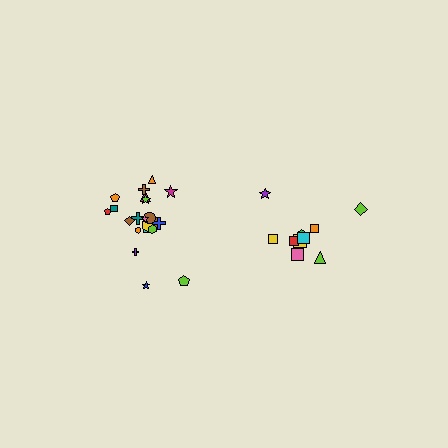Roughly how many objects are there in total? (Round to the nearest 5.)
Roughly 30 objects in total.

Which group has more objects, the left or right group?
The left group.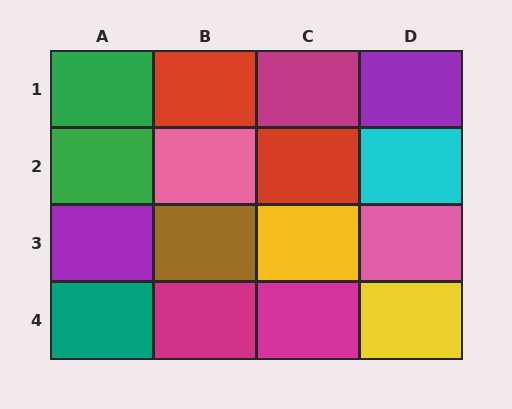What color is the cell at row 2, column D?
Cyan.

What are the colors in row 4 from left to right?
Teal, magenta, magenta, yellow.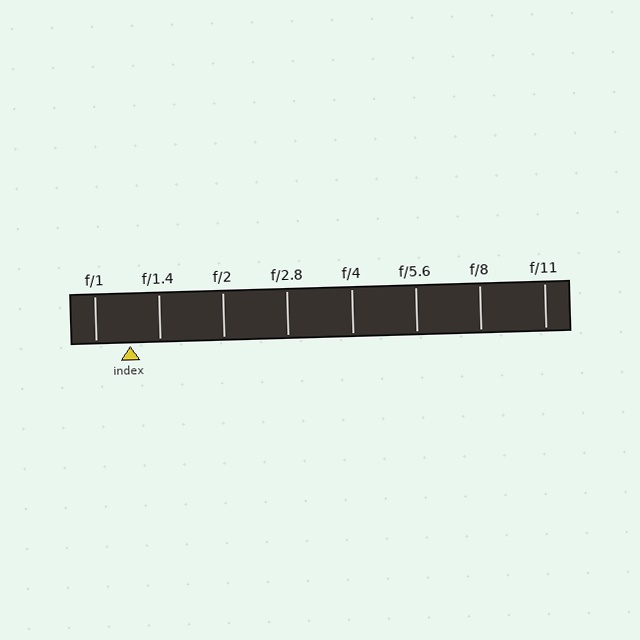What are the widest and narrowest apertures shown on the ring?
The widest aperture shown is f/1 and the narrowest is f/11.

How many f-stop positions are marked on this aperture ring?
There are 8 f-stop positions marked.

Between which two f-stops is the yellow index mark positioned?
The index mark is between f/1 and f/1.4.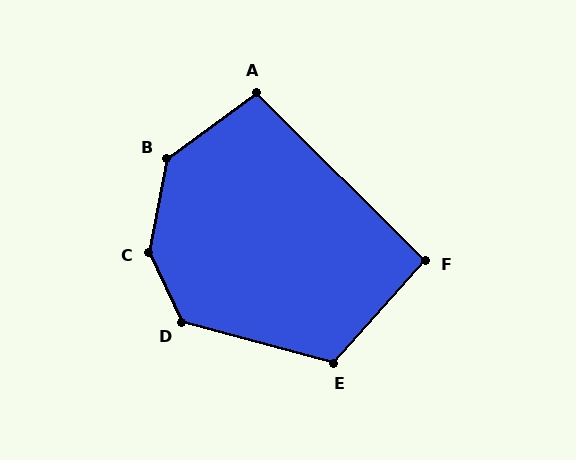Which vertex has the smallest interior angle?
F, at approximately 93 degrees.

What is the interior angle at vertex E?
Approximately 117 degrees (obtuse).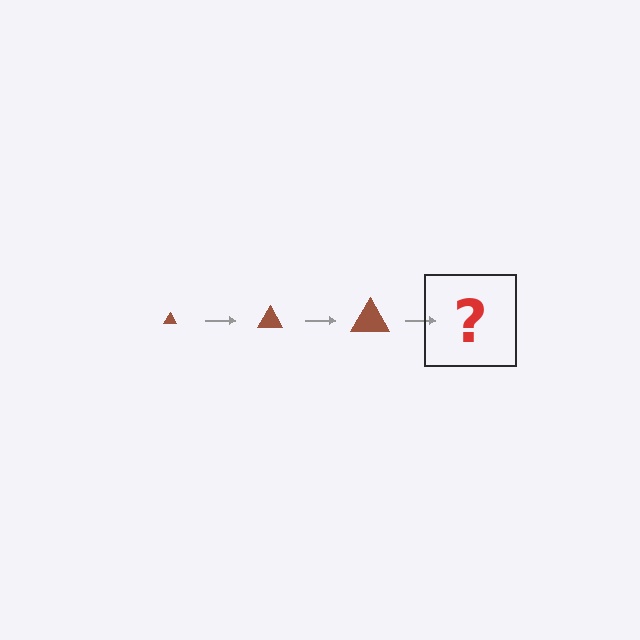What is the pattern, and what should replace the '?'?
The pattern is that the triangle gets progressively larger each step. The '?' should be a brown triangle, larger than the previous one.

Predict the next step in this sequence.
The next step is a brown triangle, larger than the previous one.